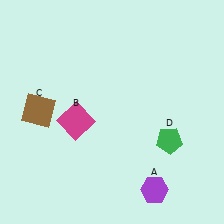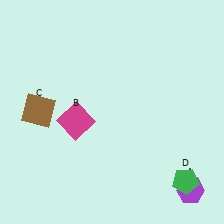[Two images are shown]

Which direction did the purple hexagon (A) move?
The purple hexagon (A) moved right.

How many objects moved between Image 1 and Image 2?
2 objects moved between the two images.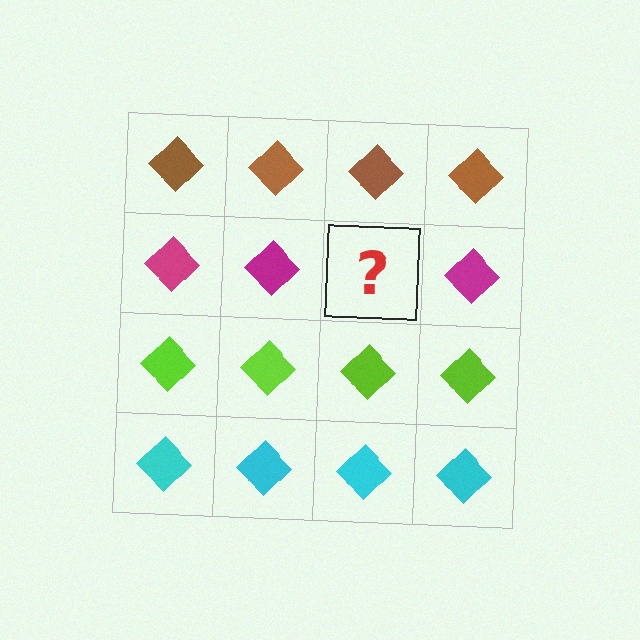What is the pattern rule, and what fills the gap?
The rule is that each row has a consistent color. The gap should be filled with a magenta diamond.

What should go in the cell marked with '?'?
The missing cell should contain a magenta diamond.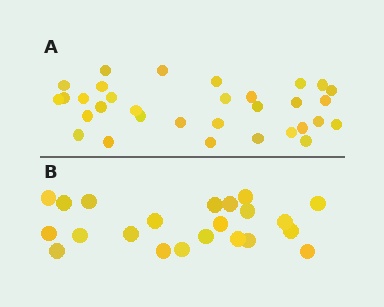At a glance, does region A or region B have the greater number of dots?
Region A (the top region) has more dots.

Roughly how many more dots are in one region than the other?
Region A has roughly 10 or so more dots than region B.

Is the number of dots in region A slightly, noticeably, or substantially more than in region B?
Region A has substantially more. The ratio is roughly 1.5 to 1.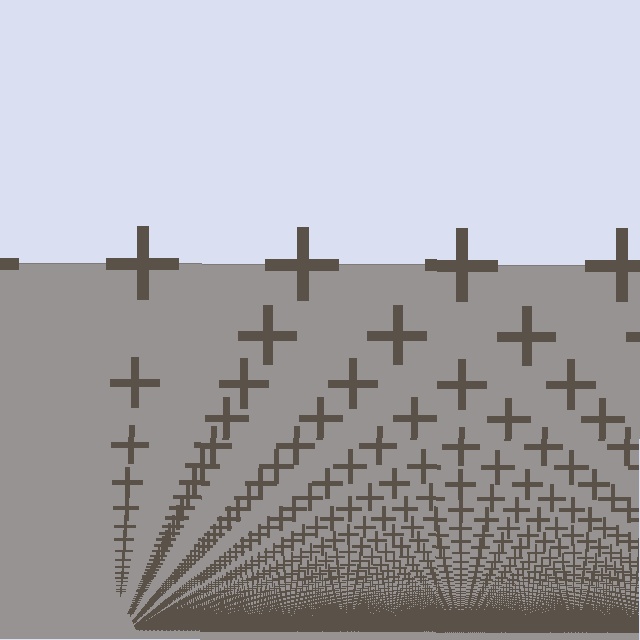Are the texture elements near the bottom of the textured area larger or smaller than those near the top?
Smaller. The gradient is inverted — elements near the bottom are smaller and denser.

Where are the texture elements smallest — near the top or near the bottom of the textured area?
Near the bottom.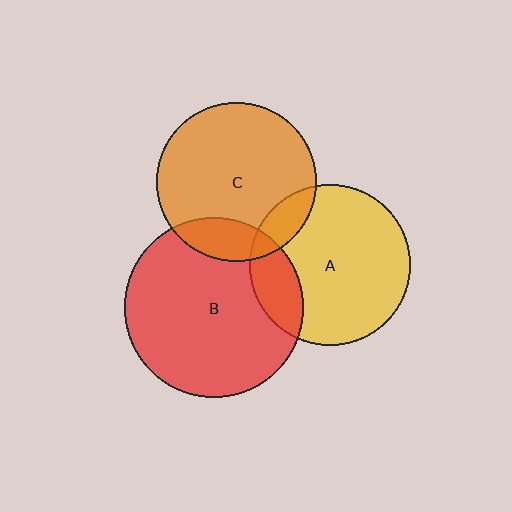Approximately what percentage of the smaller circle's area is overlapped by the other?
Approximately 20%.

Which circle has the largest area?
Circle B (red).